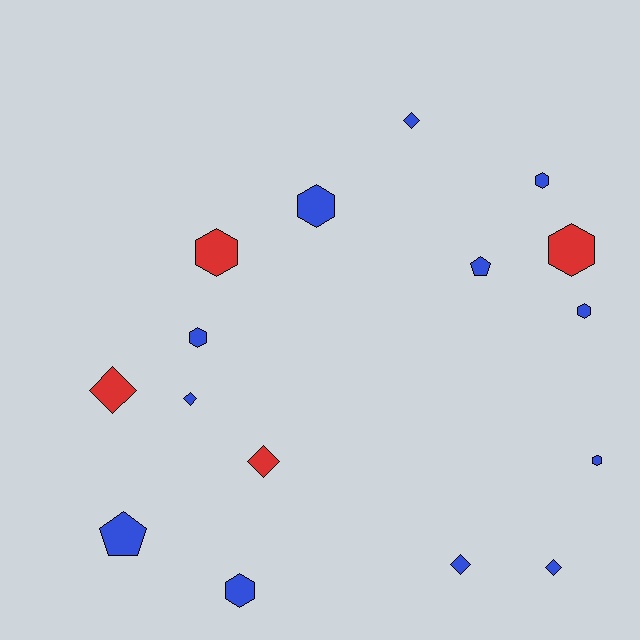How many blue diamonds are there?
There are 4 blue diamonds.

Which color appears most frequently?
Blue, with 12 objects.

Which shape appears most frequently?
Hexagon, with 8 objects.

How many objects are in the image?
There are 16 objects.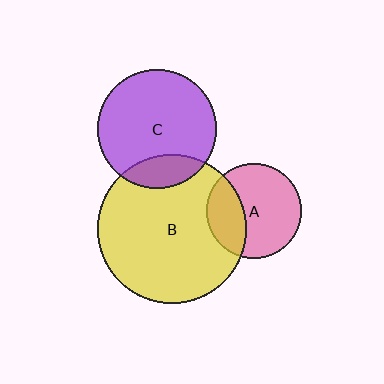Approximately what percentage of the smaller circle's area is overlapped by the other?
Approximately 30%.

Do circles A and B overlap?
Yes.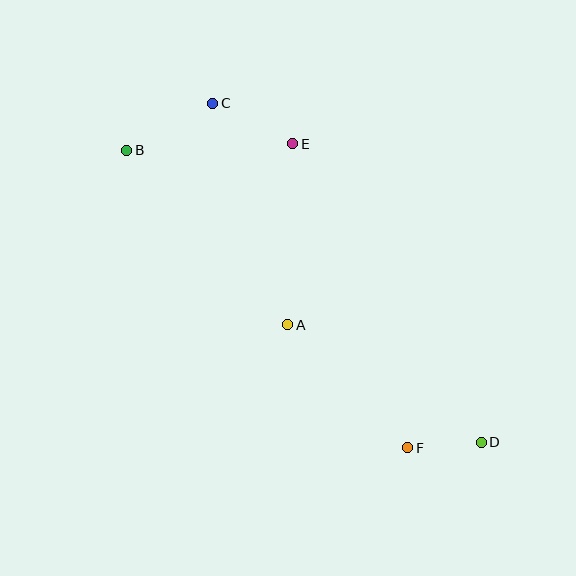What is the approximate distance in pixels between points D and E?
The distance between D and E is approximately 353 pixels.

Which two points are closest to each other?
Points D and F are closest to each other.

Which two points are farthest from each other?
Points B and D are farthest from each other.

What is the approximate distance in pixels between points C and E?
The distance between C and E is approximately 89 pixels.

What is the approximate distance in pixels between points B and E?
The distance between B and E is approximately 166 pixels.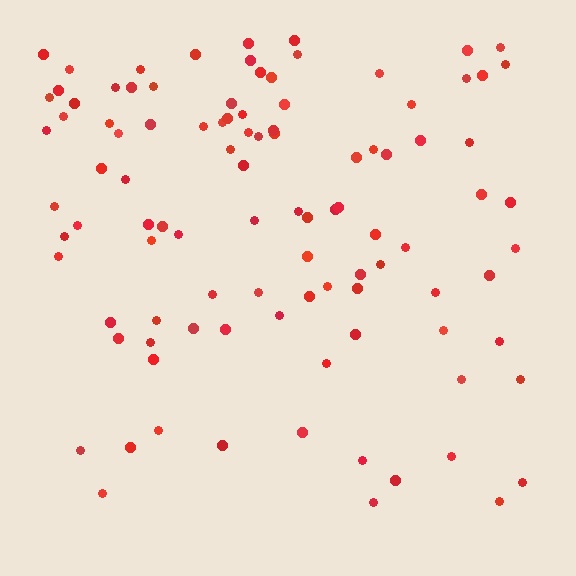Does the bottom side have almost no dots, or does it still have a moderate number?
Still a moderate number, just noticeably fewer than the top.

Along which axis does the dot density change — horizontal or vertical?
Vertical.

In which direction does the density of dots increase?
From bottom to top, with the top side densest.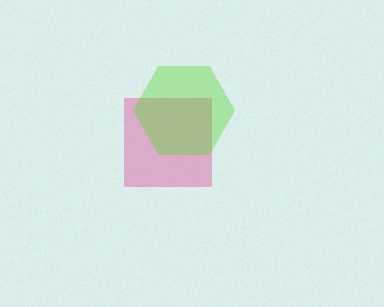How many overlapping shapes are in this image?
There are 2 overlapping shapes in the image.